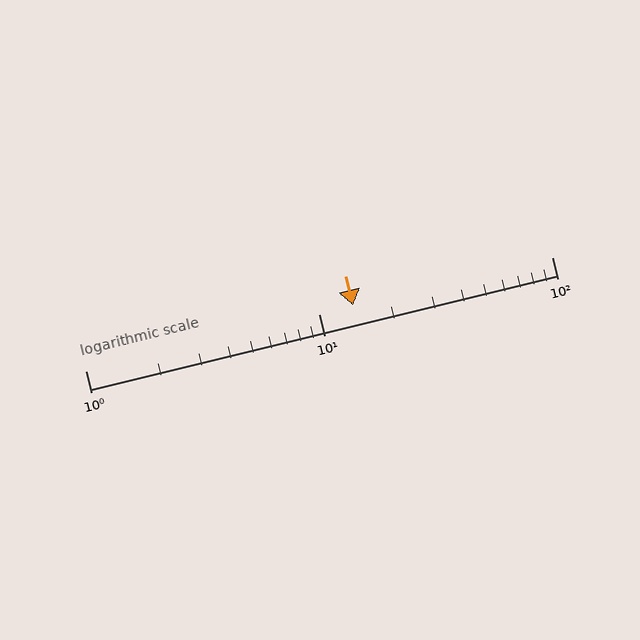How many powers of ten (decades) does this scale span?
The scale spans 2 decades, from 1 to 100.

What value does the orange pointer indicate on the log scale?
The pointer indicates approximately 14.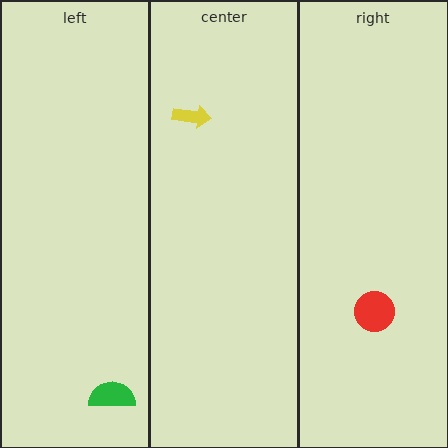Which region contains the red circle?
The right region.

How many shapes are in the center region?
1.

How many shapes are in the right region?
1.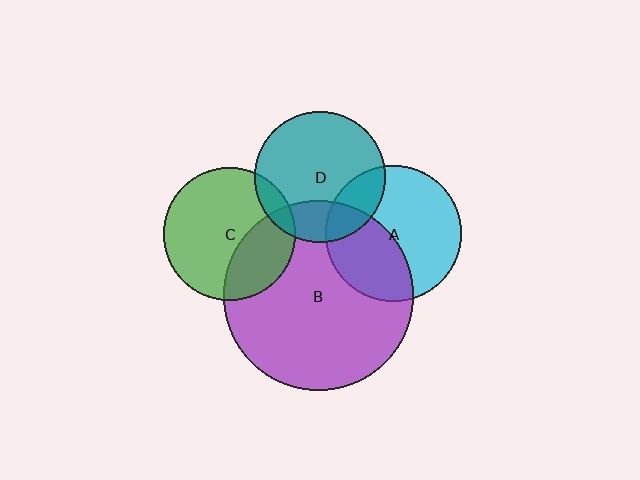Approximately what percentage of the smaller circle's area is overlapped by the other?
Approximately 10%.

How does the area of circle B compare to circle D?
Approximately 2.1 times.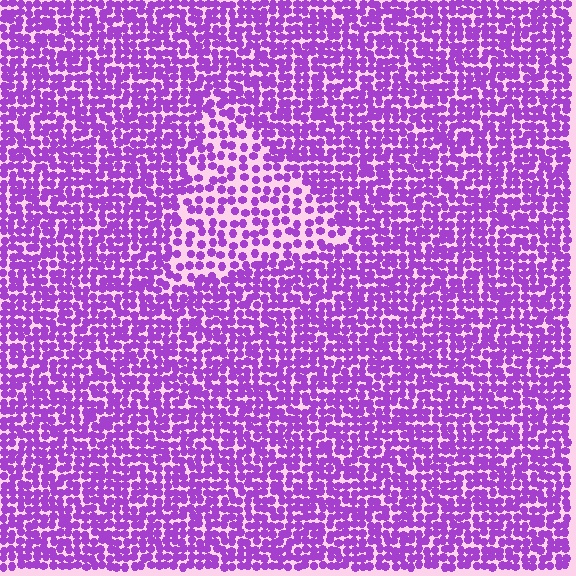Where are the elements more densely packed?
The elements are more densely packed outside the triangle boundary.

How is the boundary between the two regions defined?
The boundary is defined by a change in element density (approximately 1.8x ratio). All elements are the same color, size, and shape.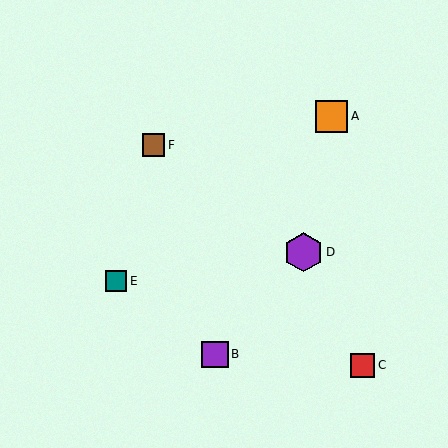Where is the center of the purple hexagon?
The center of the purple hexagon is at (304, 252).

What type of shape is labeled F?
Shape F is a brown square.